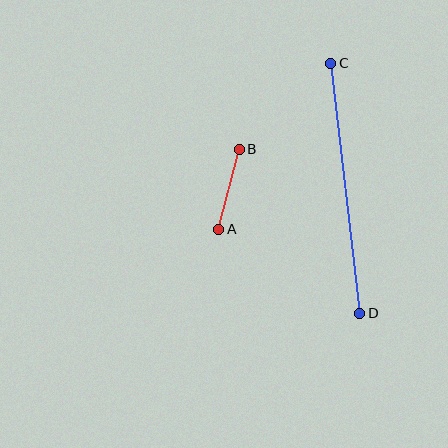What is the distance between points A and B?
The distance is approximately 82 pixels.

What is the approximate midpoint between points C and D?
The midpoint is at approximately (345, 188) pixels.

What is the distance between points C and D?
The distance is approximately 252 pixels.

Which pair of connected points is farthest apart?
Points C and D are farthest apart.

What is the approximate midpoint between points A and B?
The midpoint is at approximately (229, 189) pixels.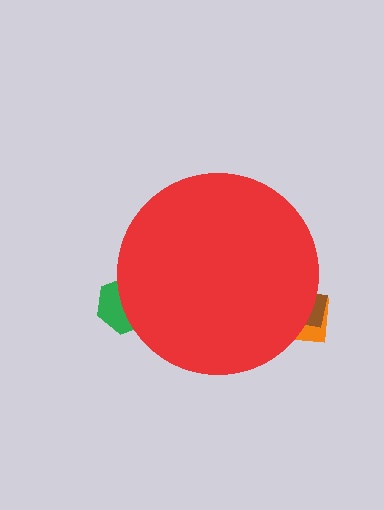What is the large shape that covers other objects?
A red circle.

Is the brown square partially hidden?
Yes, the brown square is partially hidden behind the red circle.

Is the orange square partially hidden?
Yes, the orange square is partially hidden behind the red circle.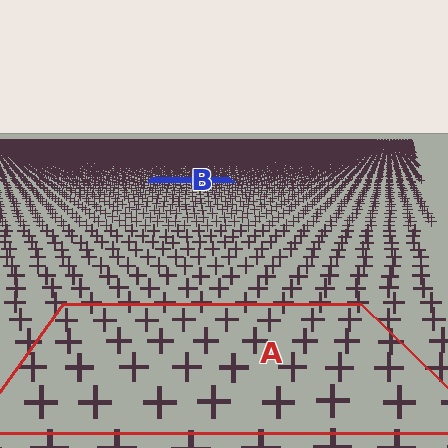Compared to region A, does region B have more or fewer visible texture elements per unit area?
Region B has more texture elements per unit area — they are packed more densely because it is farther away.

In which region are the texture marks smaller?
The texture marks are smaller in region B, because it is farther away.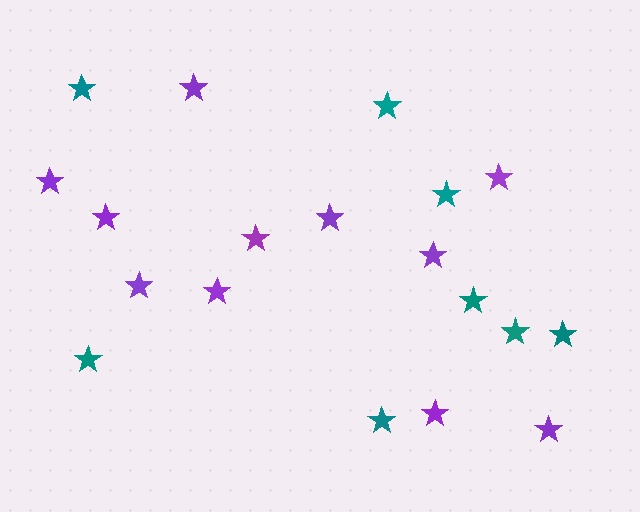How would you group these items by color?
There are 2 groups: one group of purple stars (11) and one group of teal stars (8).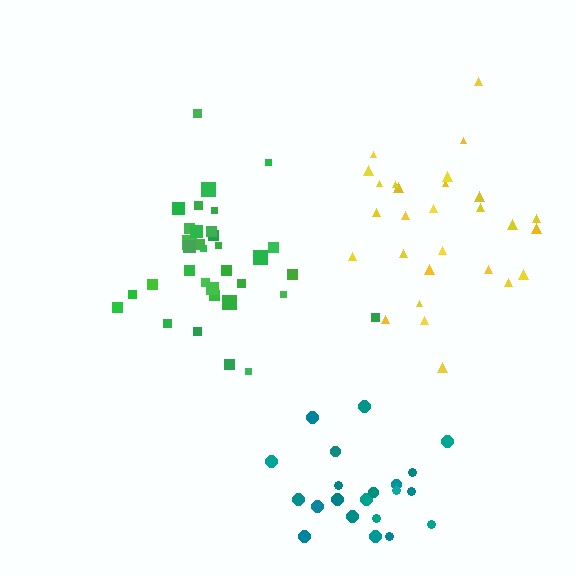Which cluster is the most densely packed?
Green.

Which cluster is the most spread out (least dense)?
Yellow.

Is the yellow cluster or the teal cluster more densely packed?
Teal.